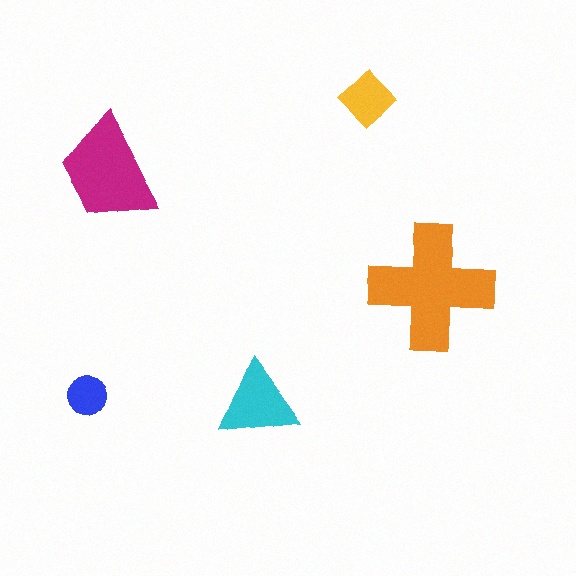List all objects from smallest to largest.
The blue circle, the yellow diamond, the cyan triangle, the magenta trapezoid, the orange cross.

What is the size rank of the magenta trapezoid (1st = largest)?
2nd.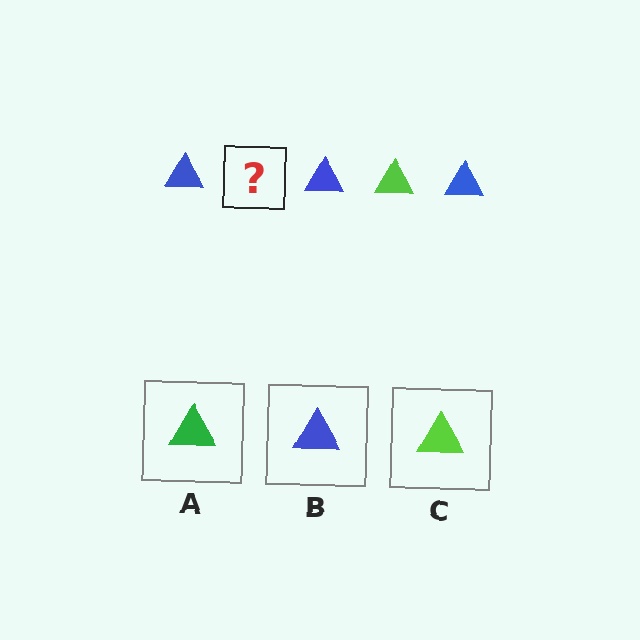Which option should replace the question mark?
Option C.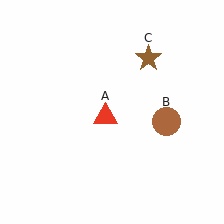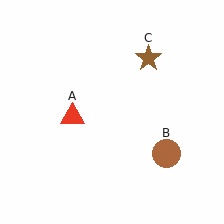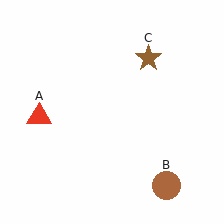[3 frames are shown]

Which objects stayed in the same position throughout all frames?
Brown star (object C) remained stationary.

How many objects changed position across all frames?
2 objects changed position: red triangle (object A), brown circle (object B).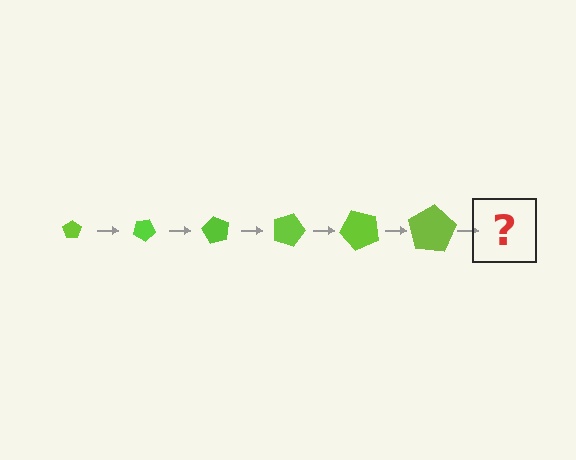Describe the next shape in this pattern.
It should be a pentagon, larger than the previous one and rotated 180 degrees from the start.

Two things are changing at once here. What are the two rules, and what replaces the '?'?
The two rules are that the pentagon grows larger each step and it rotates 30 degrees each step. The '?' should be a pentagon, larger than the previous one and rotated 180 degrees from the start.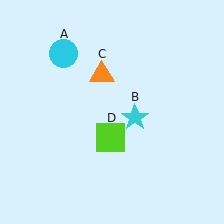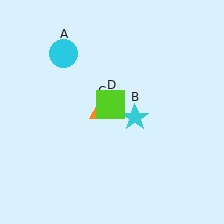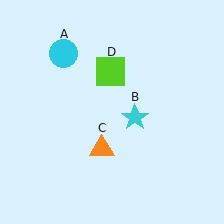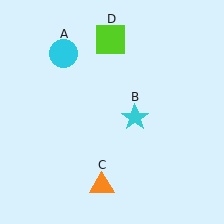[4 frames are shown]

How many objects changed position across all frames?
2 objects changed position: orange triangle (object C), lime square (object D).